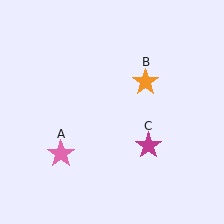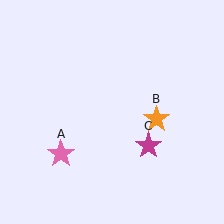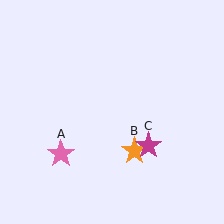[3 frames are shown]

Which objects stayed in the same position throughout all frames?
Pink star (object A) and magenta star (object C) remained stationary.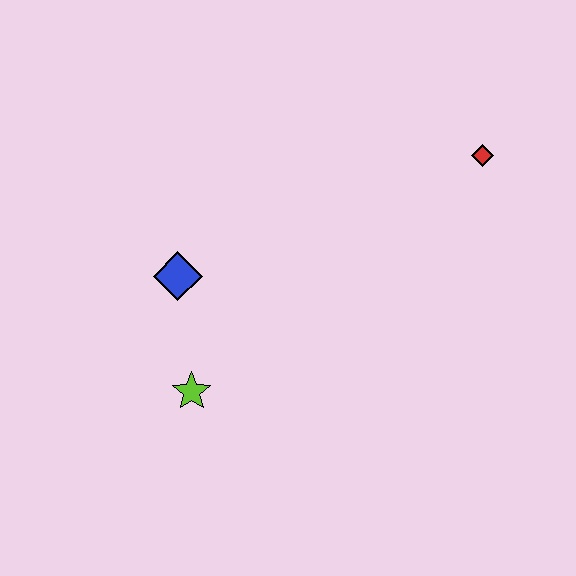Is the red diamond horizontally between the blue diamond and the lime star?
No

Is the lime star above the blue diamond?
No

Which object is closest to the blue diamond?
The lime star is closest to the blue diamond.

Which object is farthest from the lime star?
The red diamond is farthest from the lime star.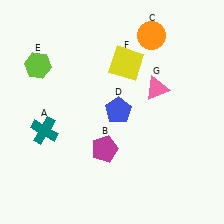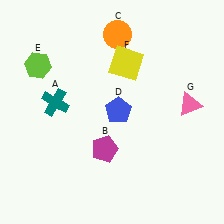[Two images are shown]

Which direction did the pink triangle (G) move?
The pink triangle (G) moved right.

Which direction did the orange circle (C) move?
The orange circle (C) moved left.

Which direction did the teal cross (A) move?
The teal cross (A) moved up.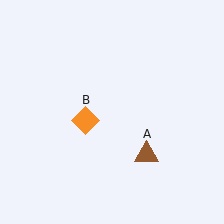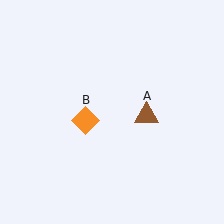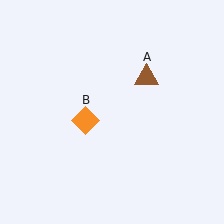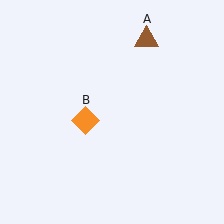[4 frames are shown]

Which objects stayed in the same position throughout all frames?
Orange diamond (object B) remained stationary.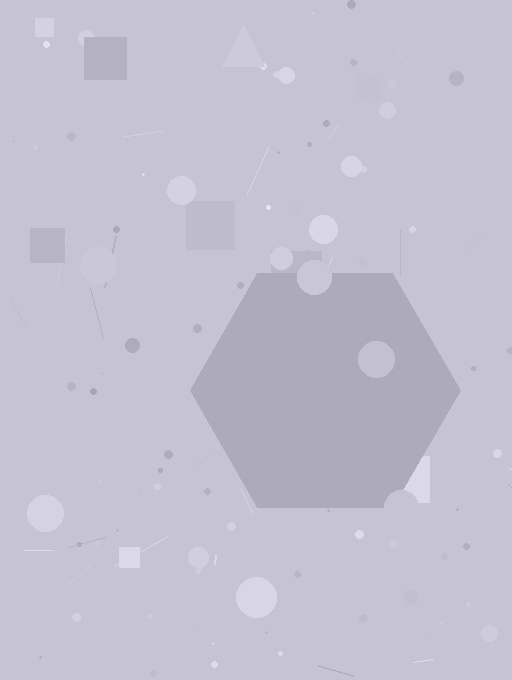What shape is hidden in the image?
A hexagon is hidden in the image.